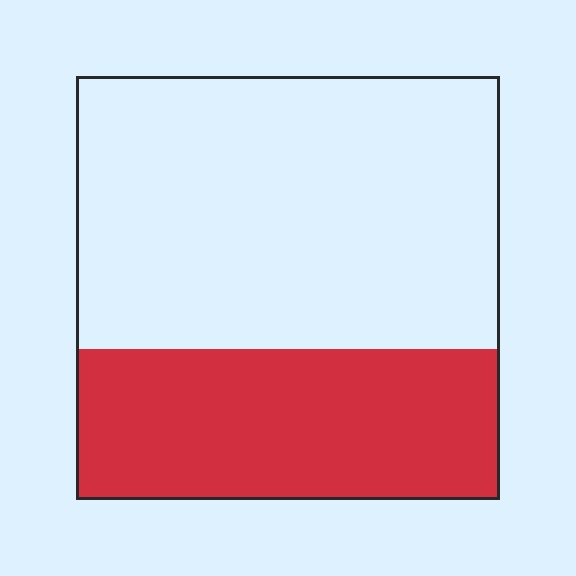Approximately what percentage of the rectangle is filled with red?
Approximately 35%.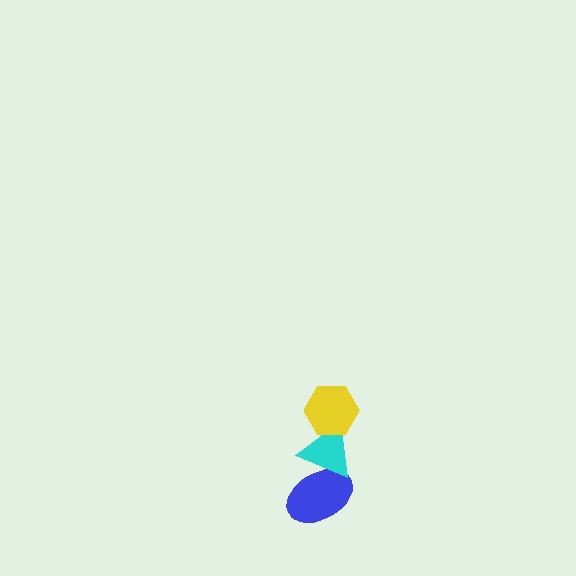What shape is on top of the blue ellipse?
The cyan triangle is on top of the blue ellipse.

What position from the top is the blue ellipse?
The blue ellipse is 3rd from the top.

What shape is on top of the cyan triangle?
The yellow hexagon is on top of the cyan triangle.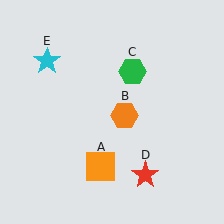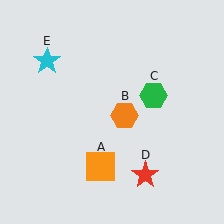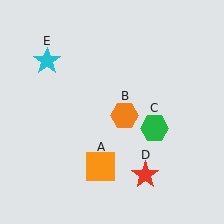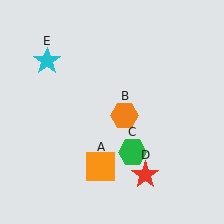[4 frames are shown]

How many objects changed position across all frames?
1 object changed position: green hexagon (object C).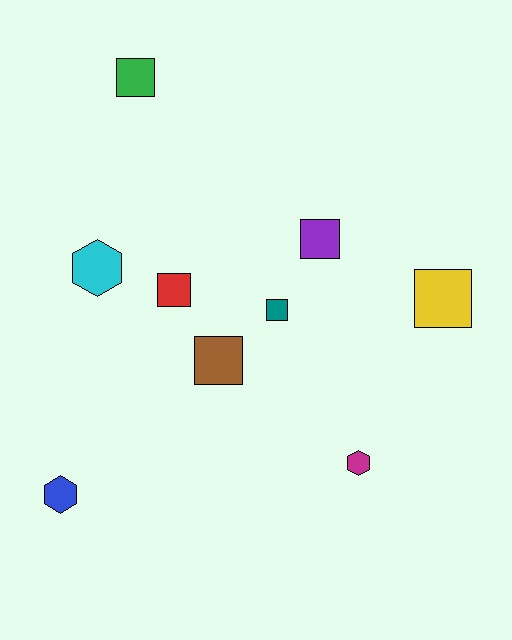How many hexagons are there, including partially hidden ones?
There are 3 hexagons.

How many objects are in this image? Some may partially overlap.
There are 9 objects.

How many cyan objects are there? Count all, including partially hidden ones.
There is 1 cyan object.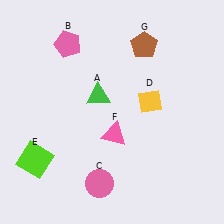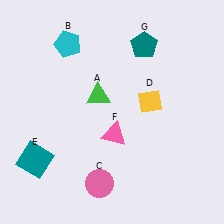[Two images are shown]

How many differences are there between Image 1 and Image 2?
There are 3 differences between the two images.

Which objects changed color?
B changed from pink to cyan. E changed from lime to teal. G changed from brown to teal.